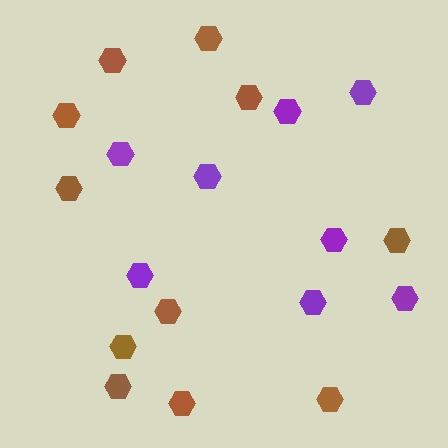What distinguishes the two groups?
There are 2 groups: one group of brown hexagons (11) and one group of purple hexagons (8).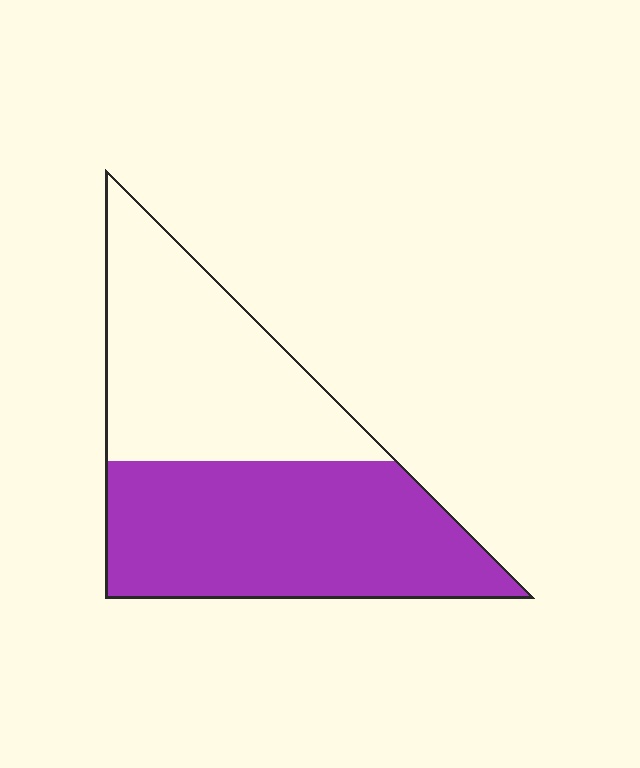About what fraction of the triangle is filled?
About one half (1/2).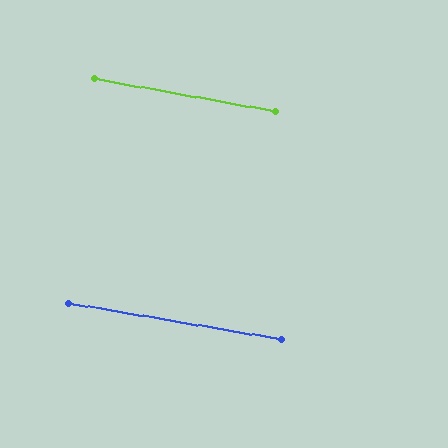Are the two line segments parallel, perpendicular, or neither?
Parallel — their directions differ by only 0.6°.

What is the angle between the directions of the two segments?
Approximately 1 degree.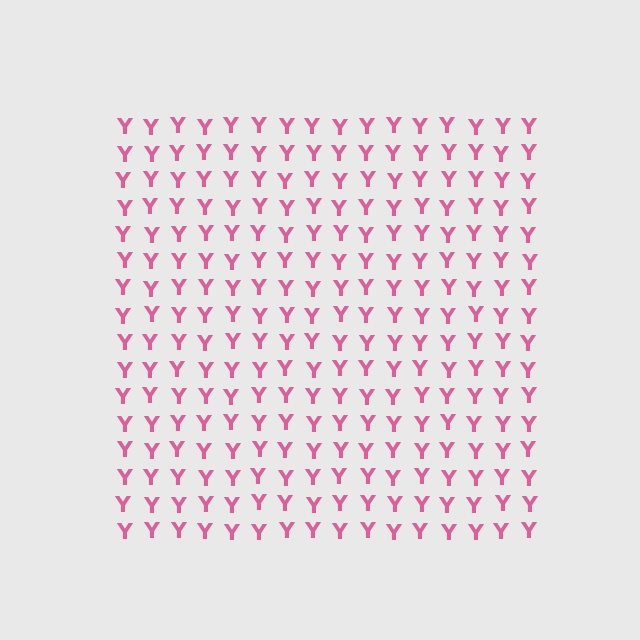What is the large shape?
The large shape is a square.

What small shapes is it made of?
It is made of small letter Y's.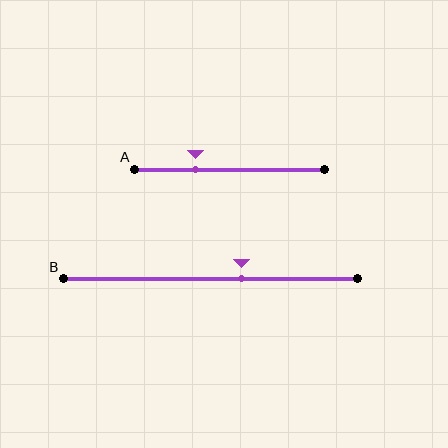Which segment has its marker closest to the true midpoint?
Segment B has its marker closest to the true midpoint.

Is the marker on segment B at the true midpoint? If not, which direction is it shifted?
No, the marker on segment B is shifted to the right by about 10% of the segment length.